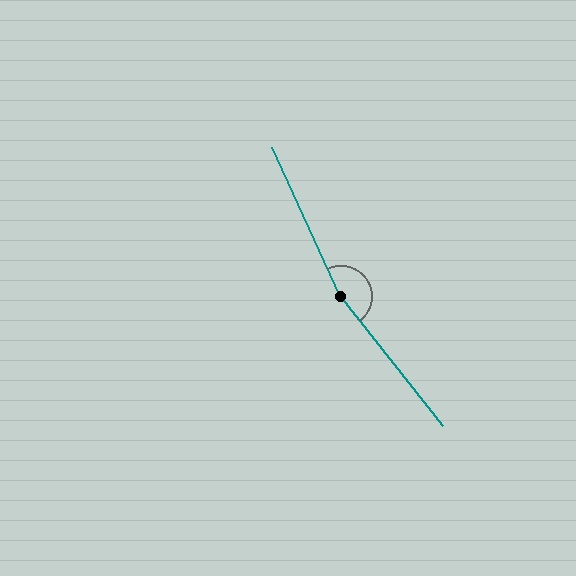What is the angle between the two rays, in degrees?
Approximately 166 degrees.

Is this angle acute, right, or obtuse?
It is obtuse.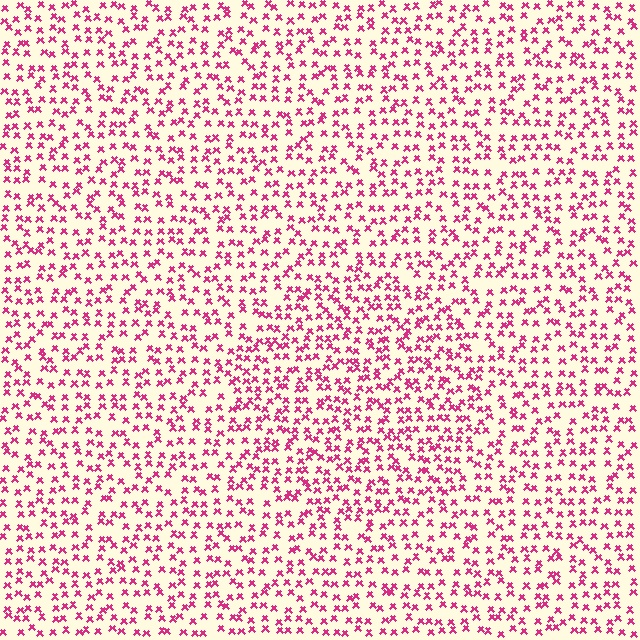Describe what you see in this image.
The image contains small magenta elements arranged at two different densities. A circle-shaped region is visible where the elements are more densely packed than the surrounding area.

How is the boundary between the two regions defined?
The boundary is defined by a change in element density (approximately 1.4x ratio). All elements are the same color, size, and shape.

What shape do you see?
I see a circle.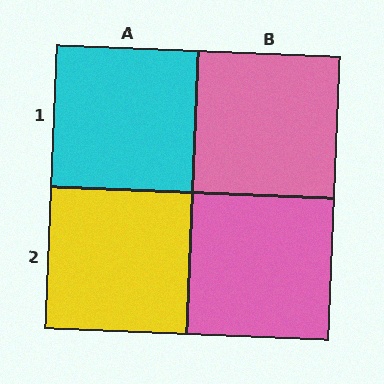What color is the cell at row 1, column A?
Cyan.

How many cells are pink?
2 cells are pink.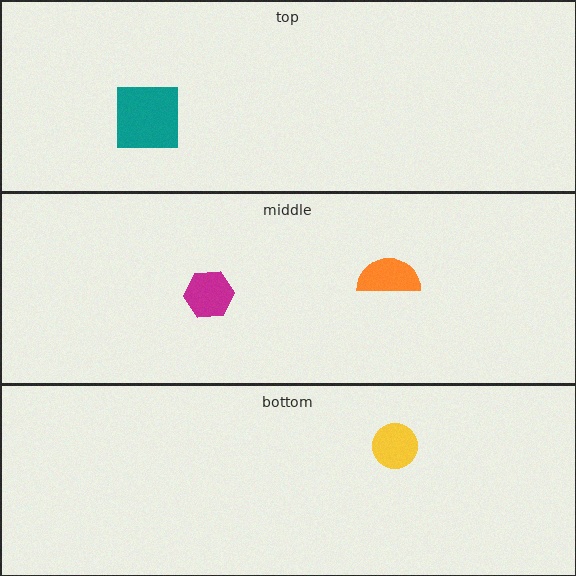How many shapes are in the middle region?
2.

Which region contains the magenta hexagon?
The middle region.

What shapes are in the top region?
The teal square.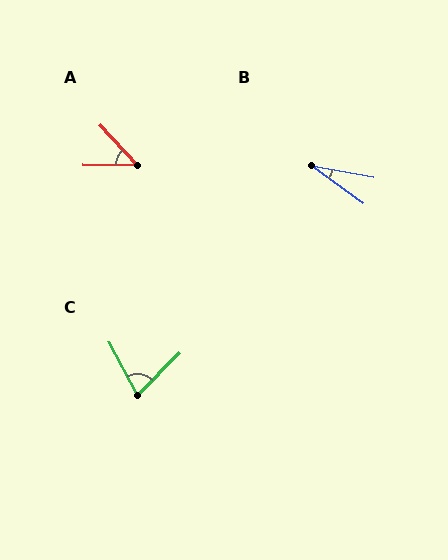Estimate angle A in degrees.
Approximately 46 degrees.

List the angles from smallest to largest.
B (26°), A (46°), C (72°).